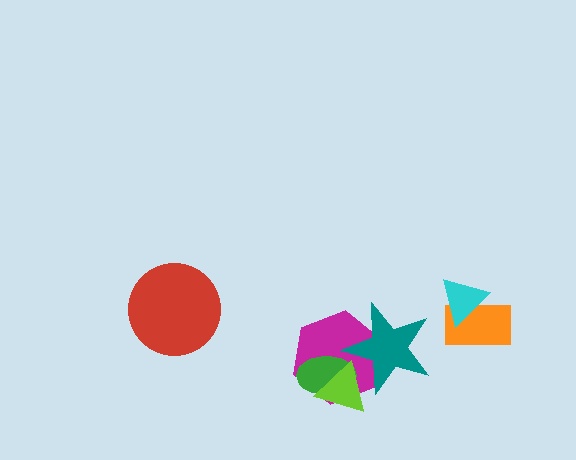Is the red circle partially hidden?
No, no other shape covers it.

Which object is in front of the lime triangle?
The teal star is in front of the lime triangle.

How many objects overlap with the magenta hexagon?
3 objects overlap with the magenta hexagon.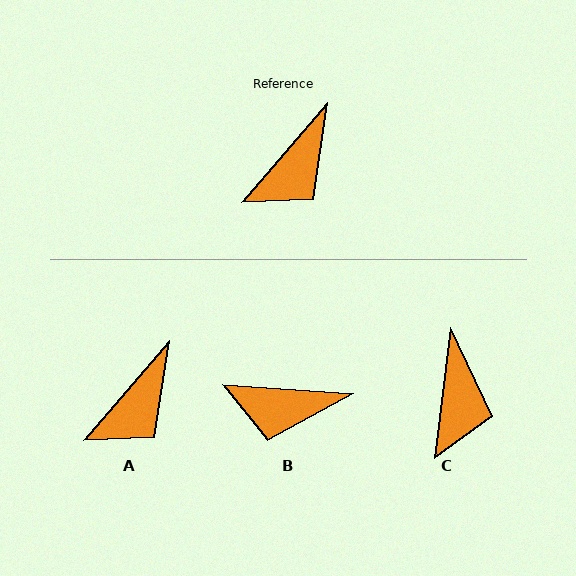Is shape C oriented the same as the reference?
No, it is off by about 34 degrees.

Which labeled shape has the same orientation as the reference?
A.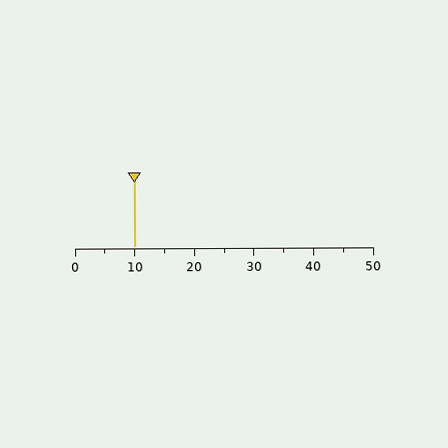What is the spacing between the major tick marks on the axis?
The major ticks are spaced 10 apart.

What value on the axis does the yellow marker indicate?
The marker indicates approximately 10.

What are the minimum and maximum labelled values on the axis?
The axis runs from 0 to 50.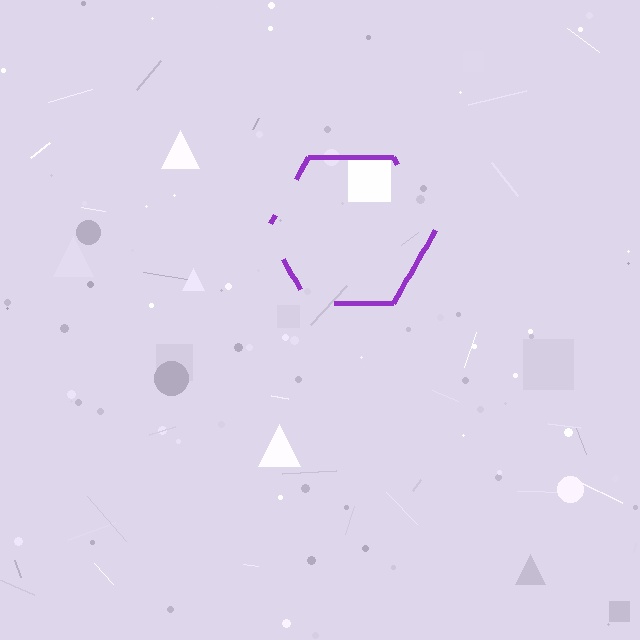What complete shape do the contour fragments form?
The contour fragments form a hexagon.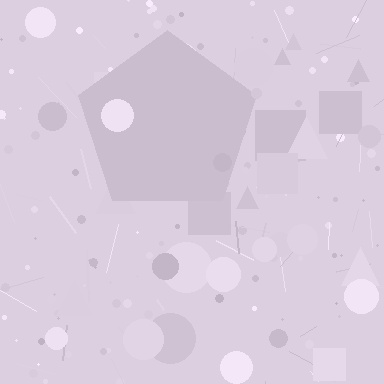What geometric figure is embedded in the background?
A pentagon is embedded in the background.